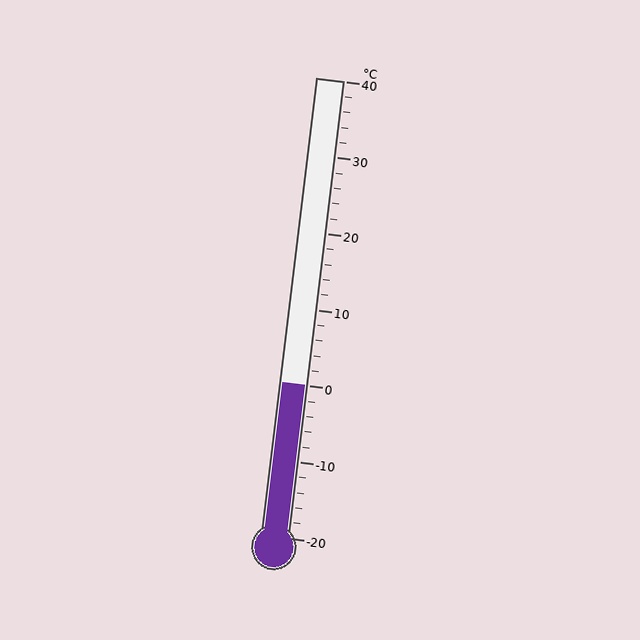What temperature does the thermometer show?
The thermometer shows approximately 0°C.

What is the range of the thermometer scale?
The thermometer scale ranges from -20°C to 40°C.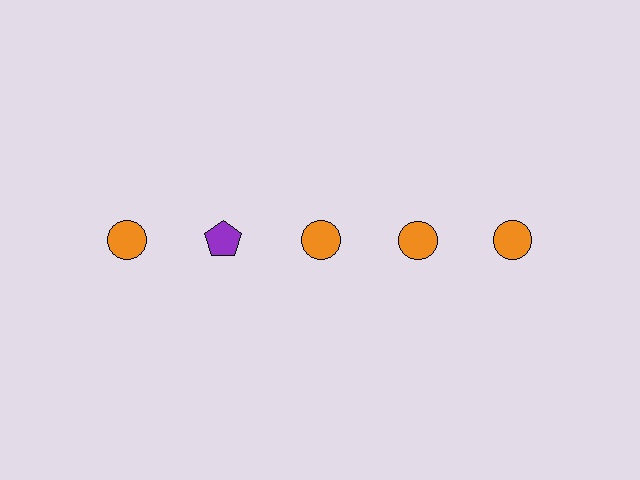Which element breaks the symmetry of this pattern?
The purple pentagon in the top row, second from left column breaks the symmetry. All other shapes are orange circles.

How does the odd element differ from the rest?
It differs in both color (purple instead of orange) and shape (pentagon instead of circle).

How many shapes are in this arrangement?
There are 5 shapes arranged in a grid pattern.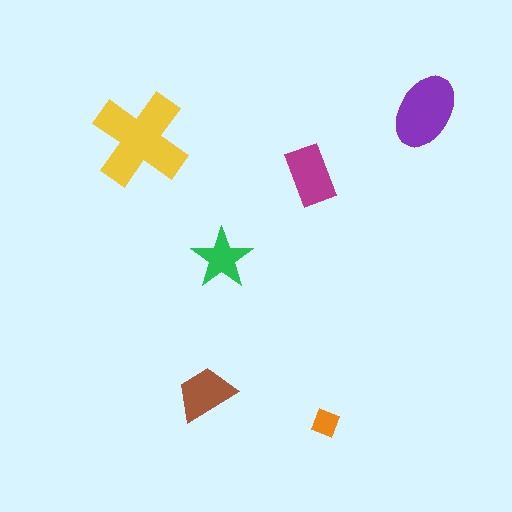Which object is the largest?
The yellow cross.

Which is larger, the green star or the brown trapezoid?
The brown trapezoid.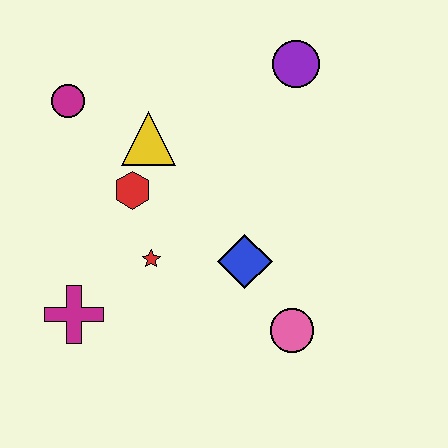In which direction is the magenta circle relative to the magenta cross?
The magenta circle is above the magenta cross.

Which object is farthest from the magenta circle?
The pink circle is farthest from the magenta circle.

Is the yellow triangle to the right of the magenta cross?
Yes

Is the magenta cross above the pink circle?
Yes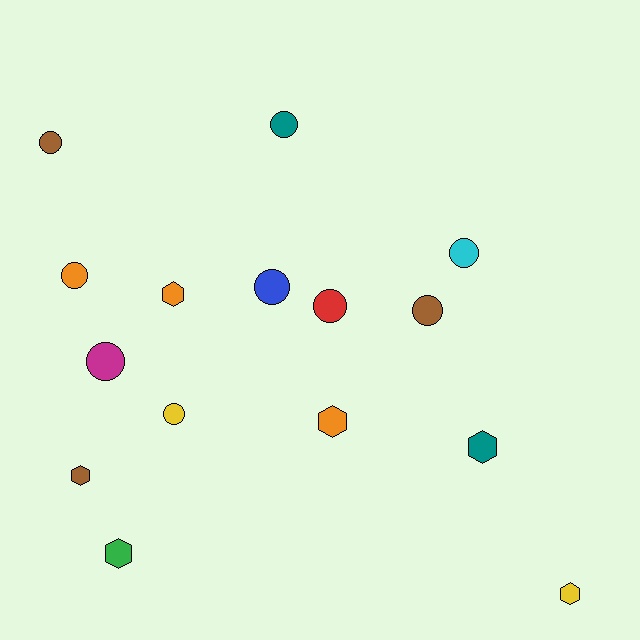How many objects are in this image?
There are 15 objects.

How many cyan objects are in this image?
There is 1 cyan object.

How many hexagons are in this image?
There are 6 hexagons.